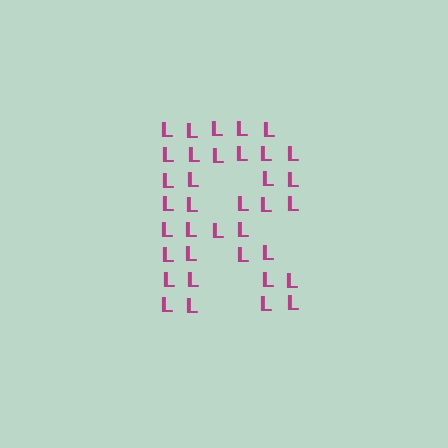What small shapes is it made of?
It is made of small letter L's.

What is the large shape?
The large shape is the letter R.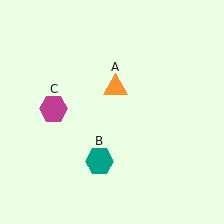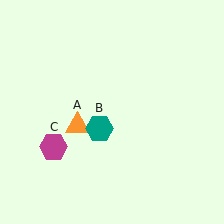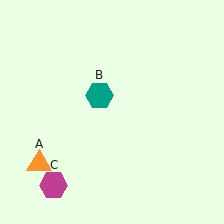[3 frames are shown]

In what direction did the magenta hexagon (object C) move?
The magenta hexagon (object C) moved down.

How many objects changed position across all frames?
3 objects changed position: orange triangle (object A), teal hexagon (object B), magenta hexagon (object C).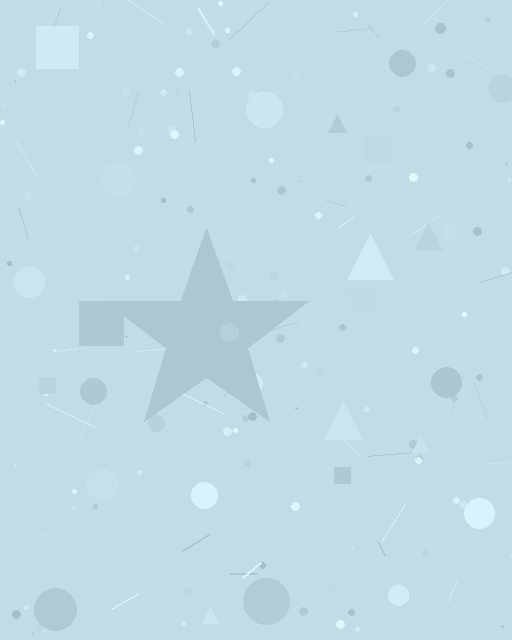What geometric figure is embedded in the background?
A star is embedded in the background.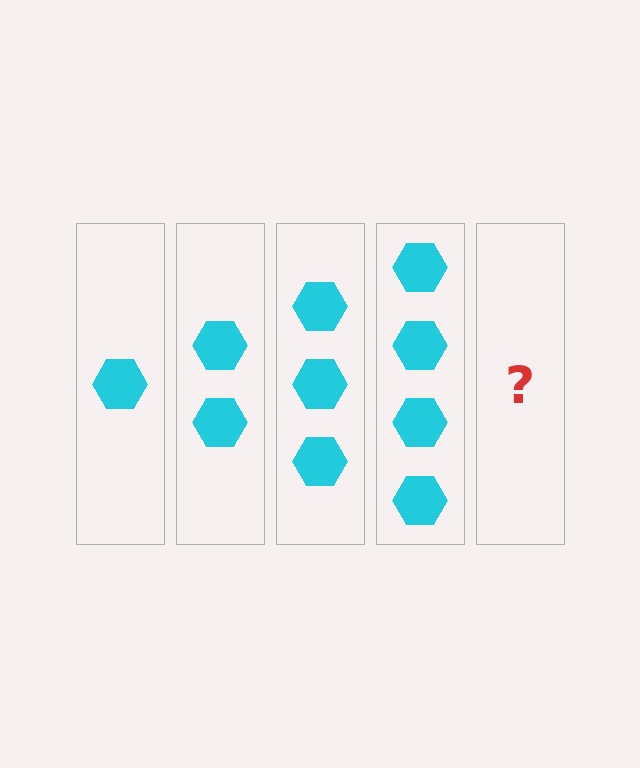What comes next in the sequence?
The next element should be 5 hexagons.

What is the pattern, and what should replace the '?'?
The pattern is that each step adds one more hexagon. The '?' should be 5 hexagons.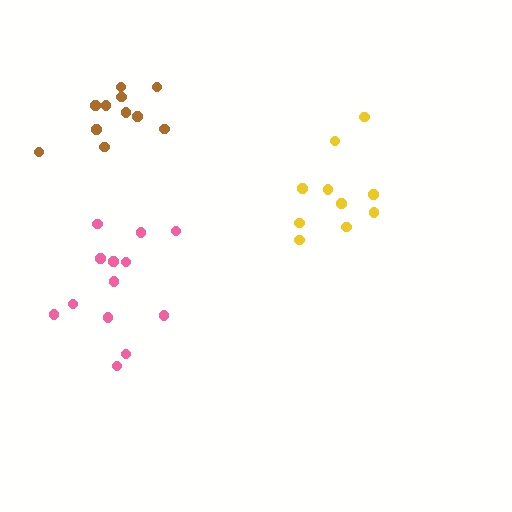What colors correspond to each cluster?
The clusters are colored: pink, brown, yellow.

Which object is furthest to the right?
The yellow cluster is rightmost.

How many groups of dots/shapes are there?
There are 3 groups.